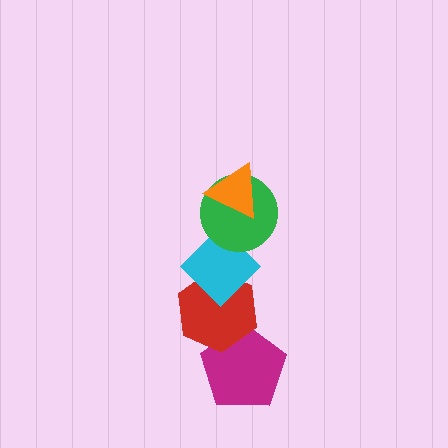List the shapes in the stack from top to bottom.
From top to bottom: the orange triangle, the green circle, the cyan diamond, the red hexagon, the magenta pentagon.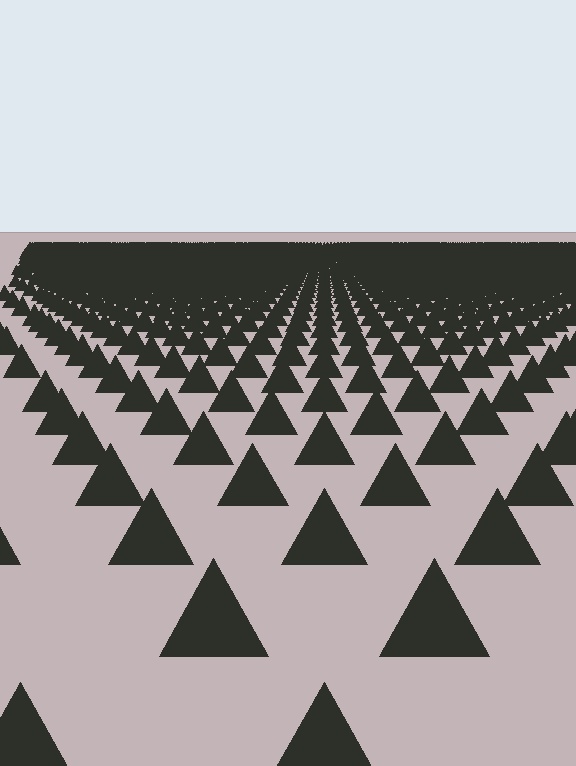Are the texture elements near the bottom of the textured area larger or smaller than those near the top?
Larger. Near the bottom, elements are closer to the viewer and appear at a bigger on-screen size.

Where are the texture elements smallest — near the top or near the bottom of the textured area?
Near the top.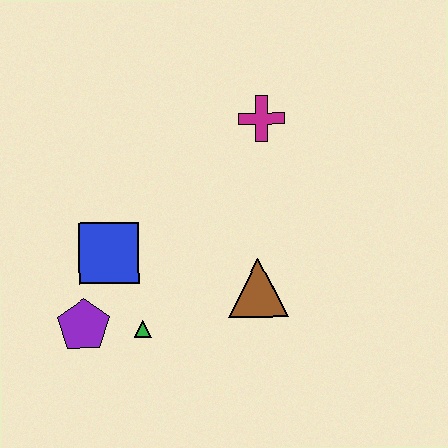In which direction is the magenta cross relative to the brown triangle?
The magenta cross is above the brown triangle.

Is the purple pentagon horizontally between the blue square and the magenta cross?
No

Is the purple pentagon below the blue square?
Yes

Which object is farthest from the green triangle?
The magenta cross is farthest from the green triangle.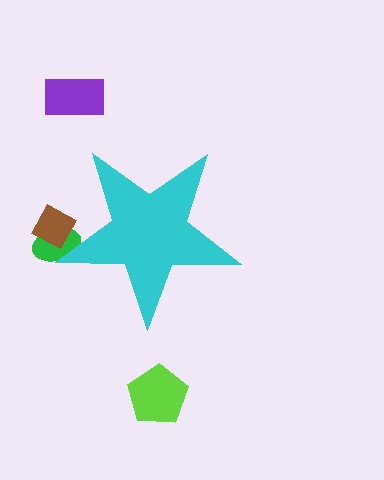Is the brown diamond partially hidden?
Yes, the brown diamond is partially hidden behind the cyan star.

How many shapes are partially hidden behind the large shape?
2 shapes are partially hidden.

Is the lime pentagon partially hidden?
No, the lime pentagon is fully visible.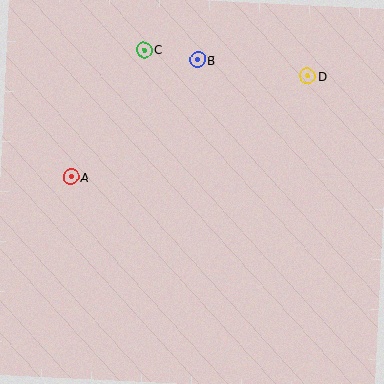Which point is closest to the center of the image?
Point A at (71, 177) is closest to the center.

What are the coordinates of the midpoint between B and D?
The midpoint between B and D is at (252, 68).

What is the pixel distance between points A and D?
The distance between A and D is 258 pixels.